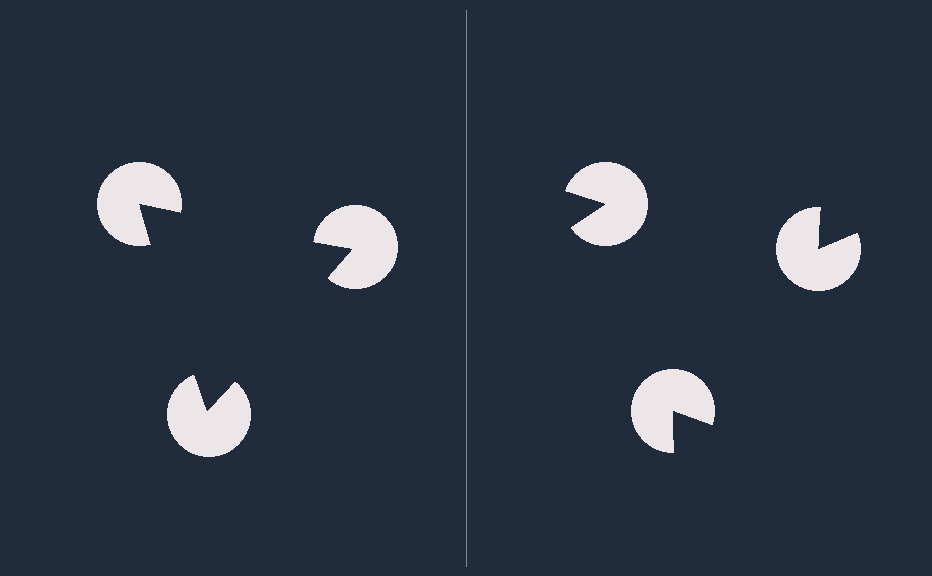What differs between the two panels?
The pac-man discs are positioned identically on both sides; only the wedge orientations differ. On the left they align to a triangle; on the right they are misaligned.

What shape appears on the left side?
An illusory triangle.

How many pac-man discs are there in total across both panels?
6 — 3 on each side.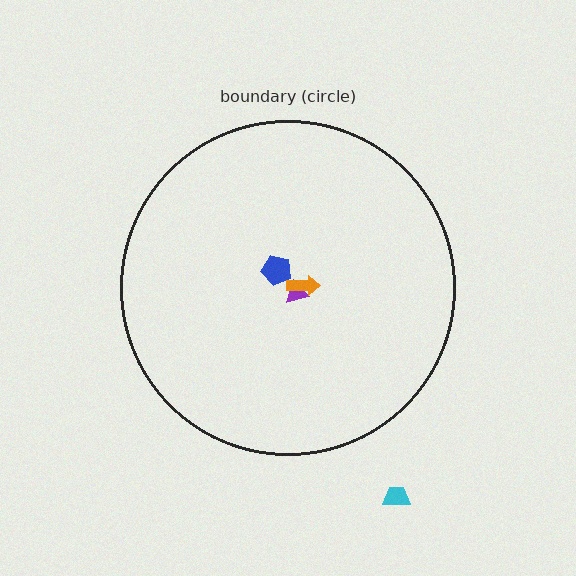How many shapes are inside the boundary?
3 inside, 1 outside.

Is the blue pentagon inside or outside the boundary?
Inside.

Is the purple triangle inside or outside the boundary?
Inside.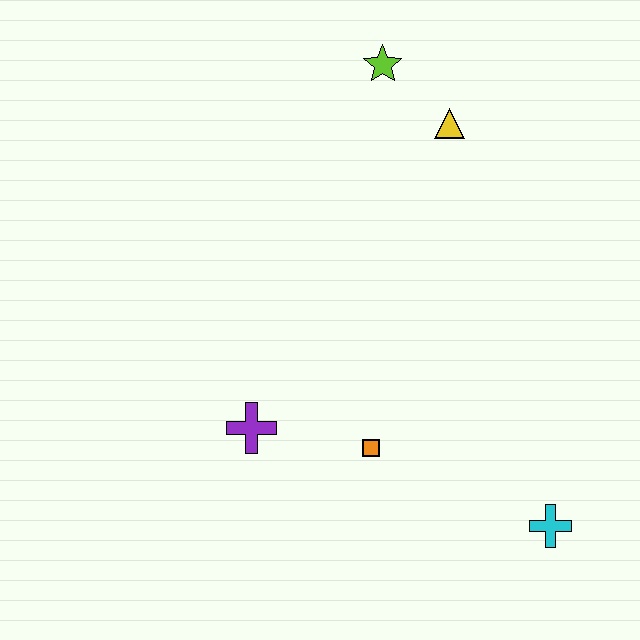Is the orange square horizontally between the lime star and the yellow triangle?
No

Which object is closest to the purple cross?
The orange square is closest to the purple cross.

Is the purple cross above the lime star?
No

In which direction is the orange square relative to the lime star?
The orange square is below the lime star.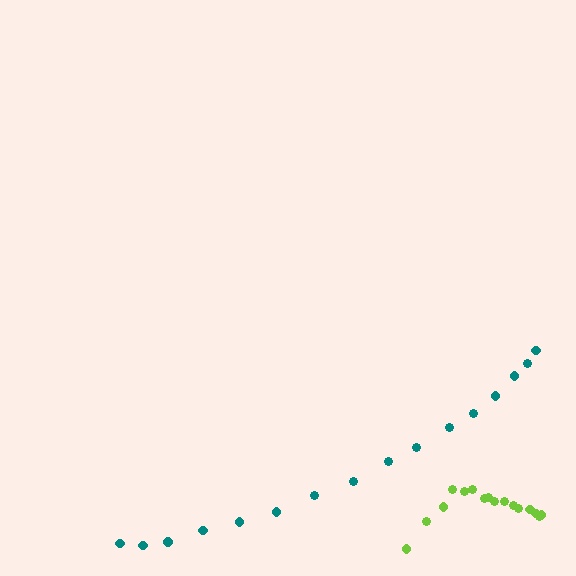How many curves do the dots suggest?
There are 2 distinct paths.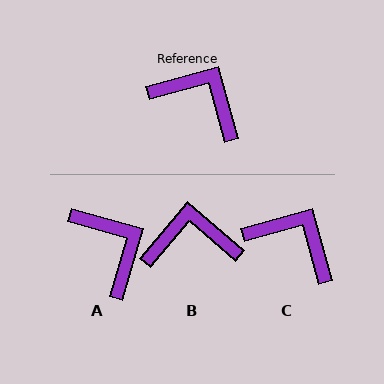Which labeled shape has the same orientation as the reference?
C.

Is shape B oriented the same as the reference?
No, it is off by about 34 degrees.